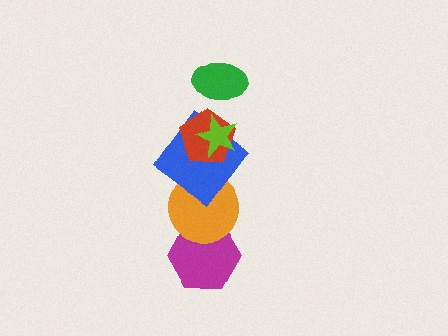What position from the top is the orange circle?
The orange circle is 5th from the top.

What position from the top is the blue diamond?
The blue diamond is 4th from the top.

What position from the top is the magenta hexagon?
The magenta hexagon is 6th from the top.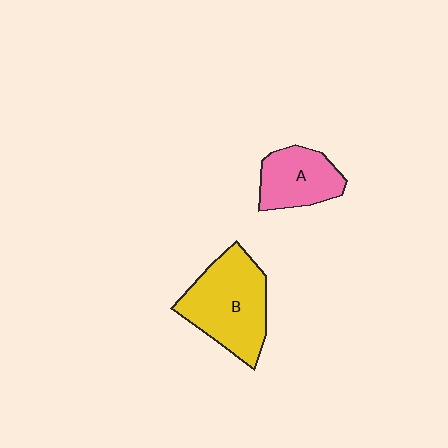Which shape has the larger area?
Shape B (yellow).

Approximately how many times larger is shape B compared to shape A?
Approximately 1.6 times.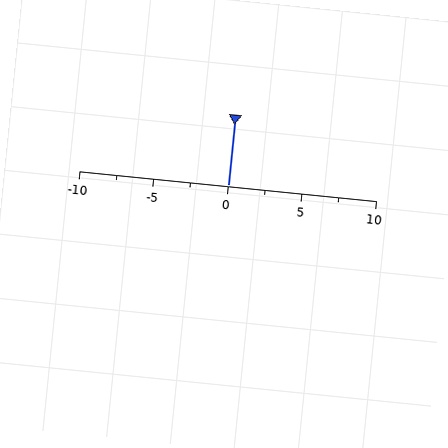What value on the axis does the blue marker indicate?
The marker indicates approximately 0.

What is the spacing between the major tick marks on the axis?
The major ticks are spaced 5 apart.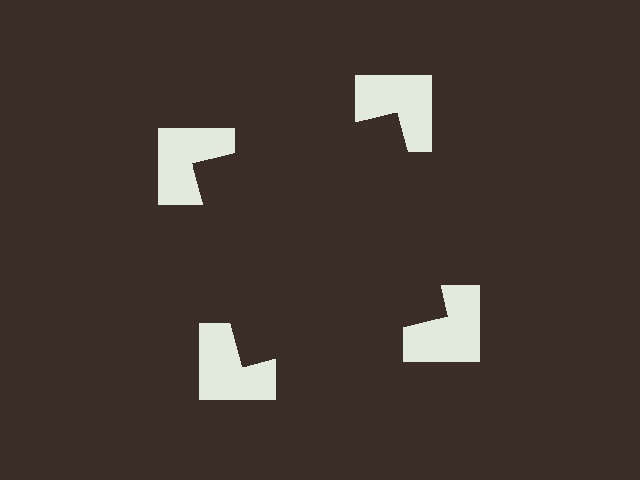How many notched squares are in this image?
There are 4 — one at each vertex of the illusory square.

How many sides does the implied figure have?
4 sides.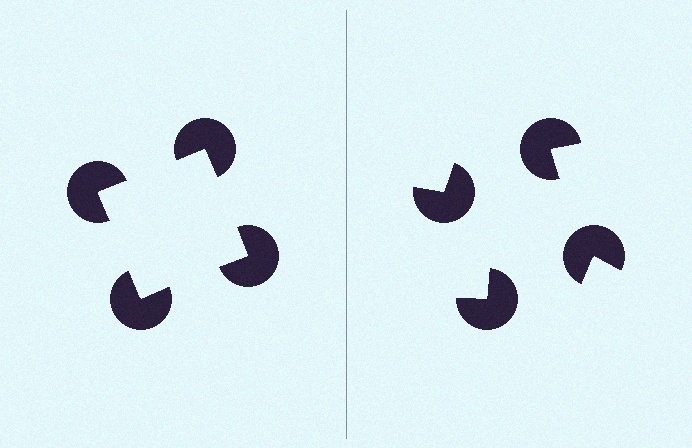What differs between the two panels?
The pac-man discs are positioned identically on both sides; only the wedge orientations differ. On the left they align to a square; on the right they are misaligned.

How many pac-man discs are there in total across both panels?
8 — 4 on each side.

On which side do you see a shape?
An illusory square appears on the left side. On the right side the wedge cuts are rotated, so no coherent shape forms.